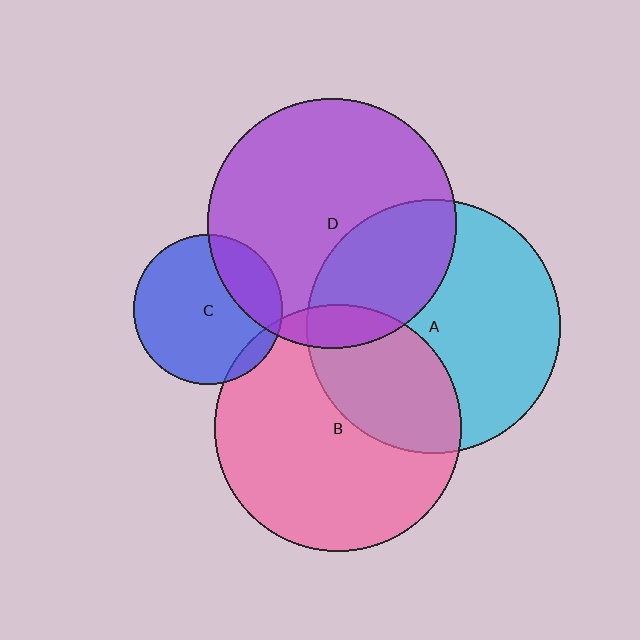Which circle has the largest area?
Circle A (cyan).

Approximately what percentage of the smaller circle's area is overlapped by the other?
Approximately 25%.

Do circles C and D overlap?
Yes.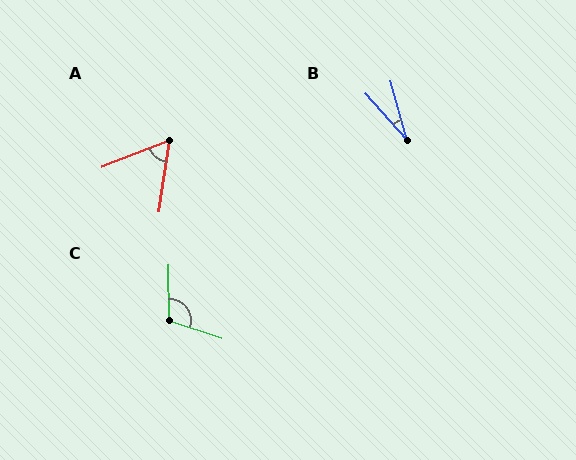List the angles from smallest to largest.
B (26°), A (61°), C (109°).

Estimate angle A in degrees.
Approximately 61 degrees.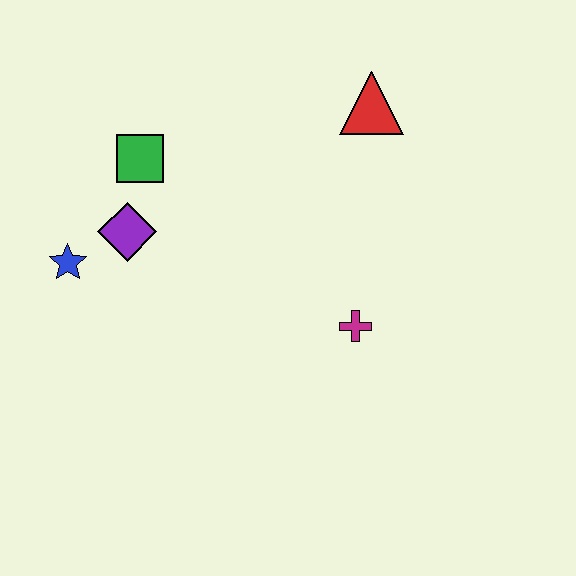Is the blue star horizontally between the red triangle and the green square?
No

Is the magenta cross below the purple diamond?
Yes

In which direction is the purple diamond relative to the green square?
The purple diamond is below the green square.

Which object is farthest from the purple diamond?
The red triangle is farthest from the purple diamond.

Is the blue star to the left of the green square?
Yes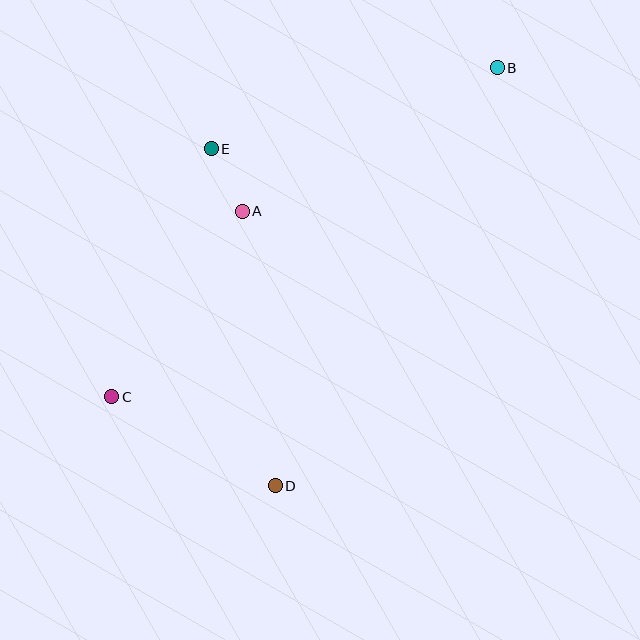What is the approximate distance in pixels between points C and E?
The distance between C and E is approximately 267 pixels.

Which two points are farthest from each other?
Points B and C are farthest from each other.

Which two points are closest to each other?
Points A and E are closest to each other.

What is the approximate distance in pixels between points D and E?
The distance between D and E is approximately 343 pixels.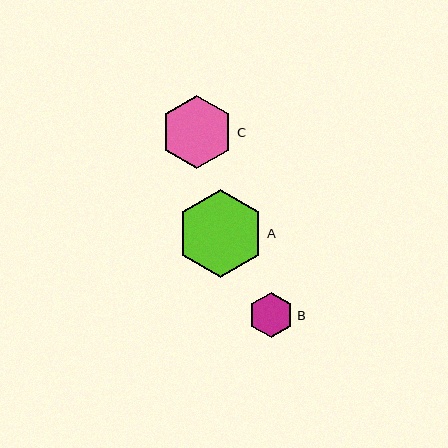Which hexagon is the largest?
Hexagon A is the largest with a size of approximately 88 pixels.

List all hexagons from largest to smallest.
From largest to smallest: A, C, B.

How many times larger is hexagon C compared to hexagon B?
Hexagon C is approximately 1.6 times the size of hexagon B.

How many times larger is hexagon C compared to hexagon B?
Hexagon C is approximately 1.6 times the size of hexagon B.